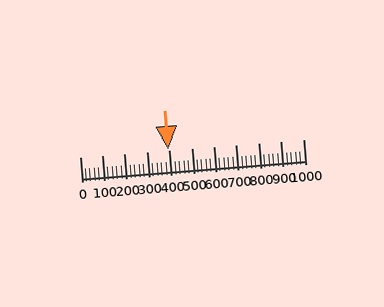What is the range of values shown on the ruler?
The ruler shows values from 0 to 1000.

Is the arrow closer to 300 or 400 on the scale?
The arrow is closer to 400.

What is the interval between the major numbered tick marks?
The major tick marks are spaced 100 units apart.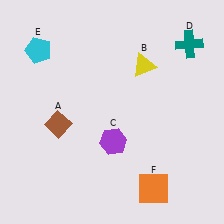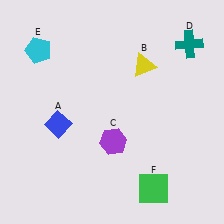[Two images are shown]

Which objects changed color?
A changed from brown to blue. F changed from orange to green.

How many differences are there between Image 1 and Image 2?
There are 2 differences between the two images.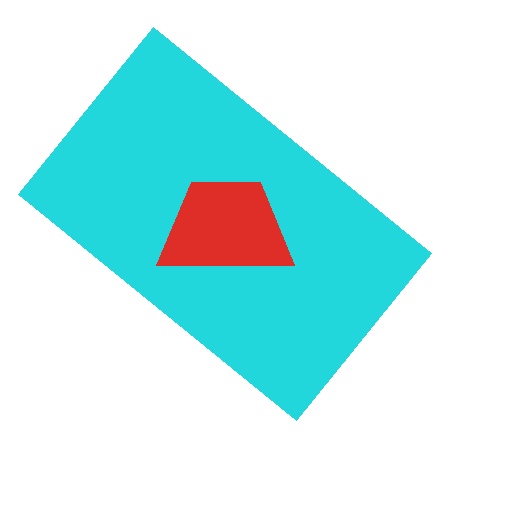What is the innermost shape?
The red trapezoid.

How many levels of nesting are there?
2.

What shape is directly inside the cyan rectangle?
The red trapezoid.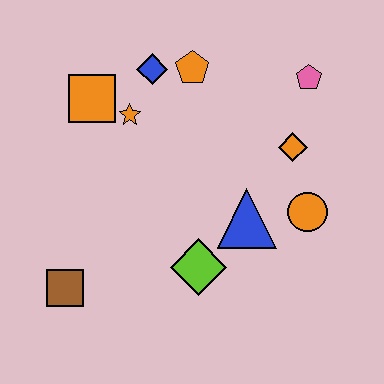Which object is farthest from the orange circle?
The brown square is farthest from the orange circle.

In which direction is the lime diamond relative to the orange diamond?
The lime diamond is below the orange diamond.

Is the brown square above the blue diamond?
No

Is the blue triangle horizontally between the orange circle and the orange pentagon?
Yes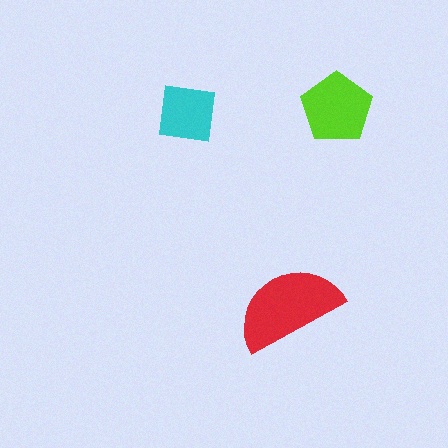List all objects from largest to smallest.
The red semicircle, the lime pentagon, the cyan square.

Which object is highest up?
The lime pentagon is topmost.